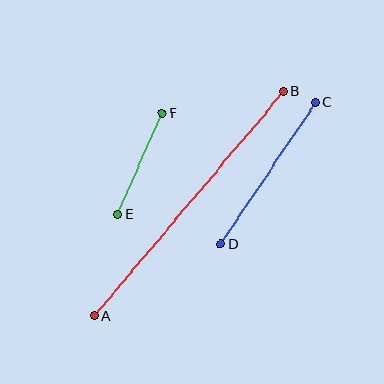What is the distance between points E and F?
The distance is approximately 110 pixels.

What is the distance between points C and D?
The distance is approximately 171 pixels.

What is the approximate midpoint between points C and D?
The midpoint is at approximately (268, 174) pixels.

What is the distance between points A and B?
The distance is approximately 293 pixels.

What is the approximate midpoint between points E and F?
The midpoint is at approximately (140, 164) pixels.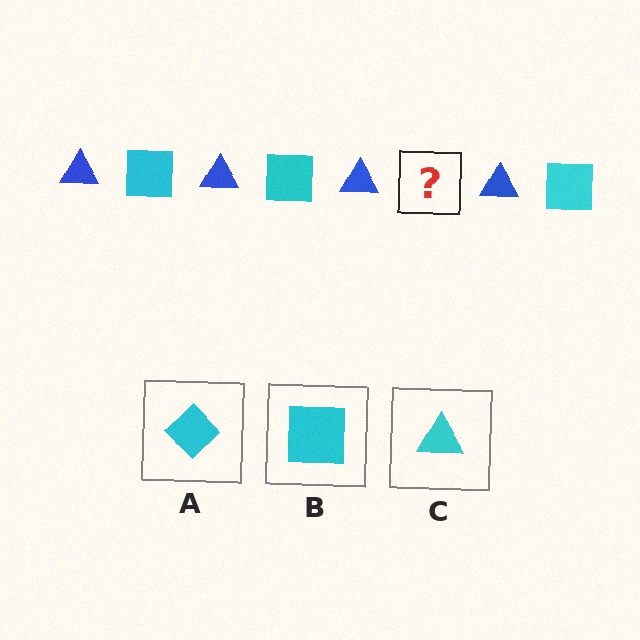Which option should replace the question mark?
Option B.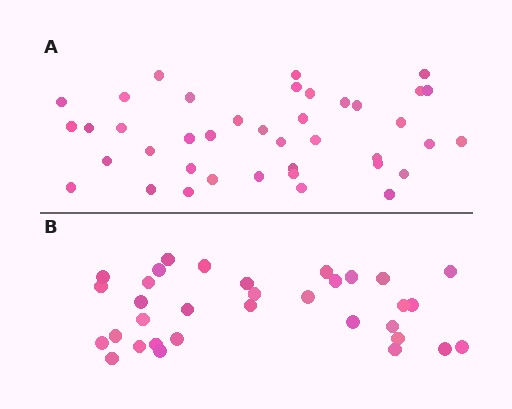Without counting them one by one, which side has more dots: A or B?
Region A (the top region) has more dots.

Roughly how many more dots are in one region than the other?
Region A has roughly 8 or so more dots than region B.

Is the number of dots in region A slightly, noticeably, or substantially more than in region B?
Region A has only slightly more — the two regions are fairly close. The ratio is roughly 1.2 to 1.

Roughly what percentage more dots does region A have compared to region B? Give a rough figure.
About 20% more.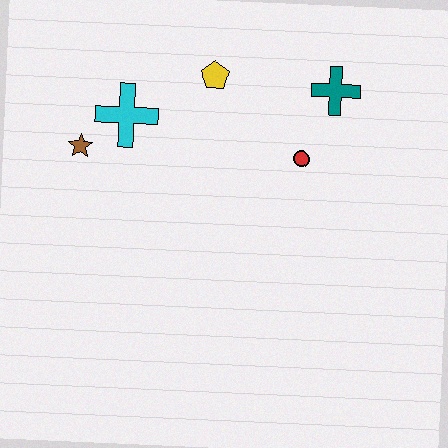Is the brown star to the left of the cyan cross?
Yes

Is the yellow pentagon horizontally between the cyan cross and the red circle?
Yes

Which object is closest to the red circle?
The teal cross is closest to the red circle.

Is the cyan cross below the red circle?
No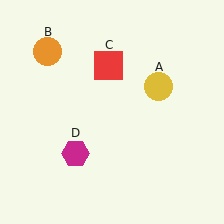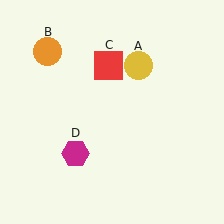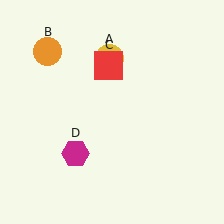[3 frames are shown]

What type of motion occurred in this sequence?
The yellow circle (object A) rotated counterclockwise around the center of the scene.